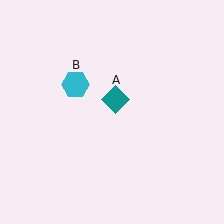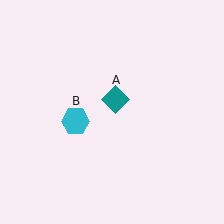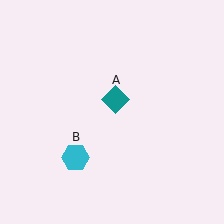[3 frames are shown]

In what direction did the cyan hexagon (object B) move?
The cyan hexagon (object B) moved down.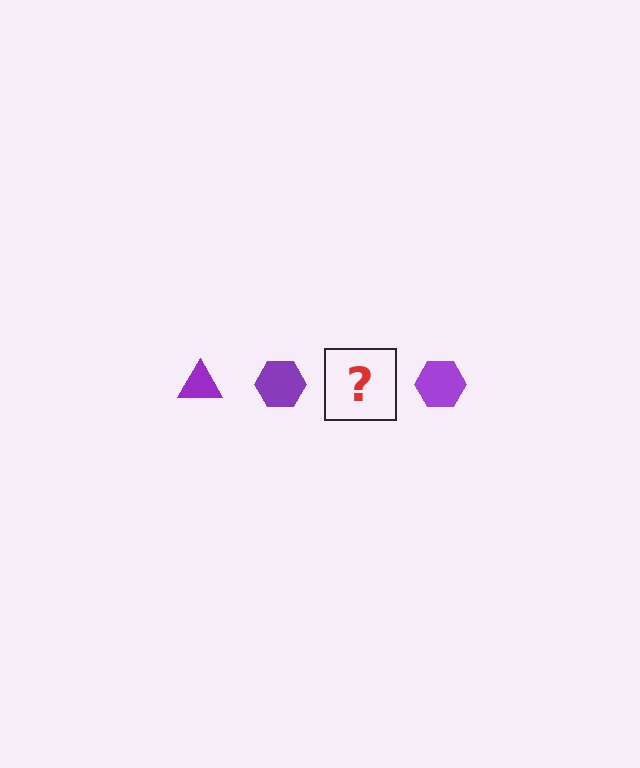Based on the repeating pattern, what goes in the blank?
The blank should be a purple triangle.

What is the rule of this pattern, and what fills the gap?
The rule is that the pattern cycles through triangle, hexagon shapes in purple. The gap should be filled with a purple triangle.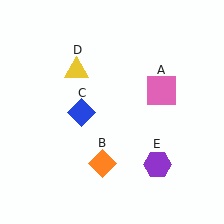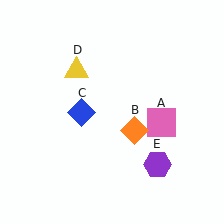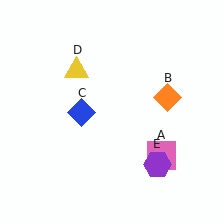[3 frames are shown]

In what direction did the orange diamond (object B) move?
The orange diamond (object B) moved up and to the right.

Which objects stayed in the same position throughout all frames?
Blue diamond (object C) and yellow triangle (object D) and purple hexagon (object E) remained stationary.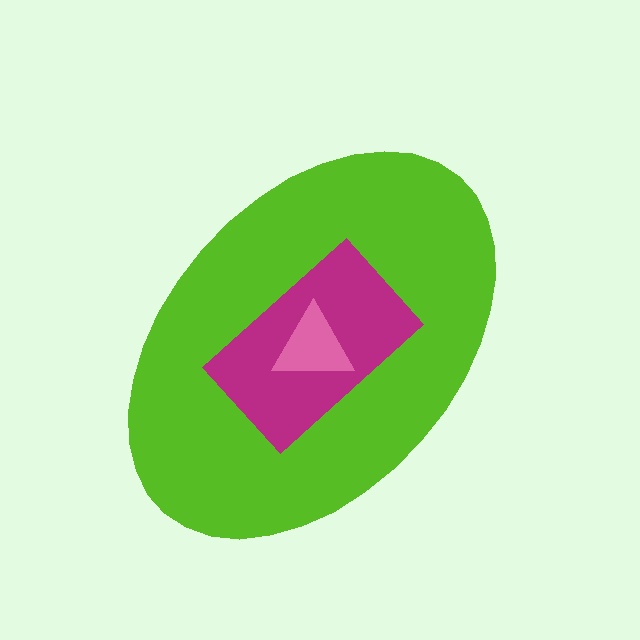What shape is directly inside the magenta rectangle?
The pink triangle.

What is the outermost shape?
The lime ellipse.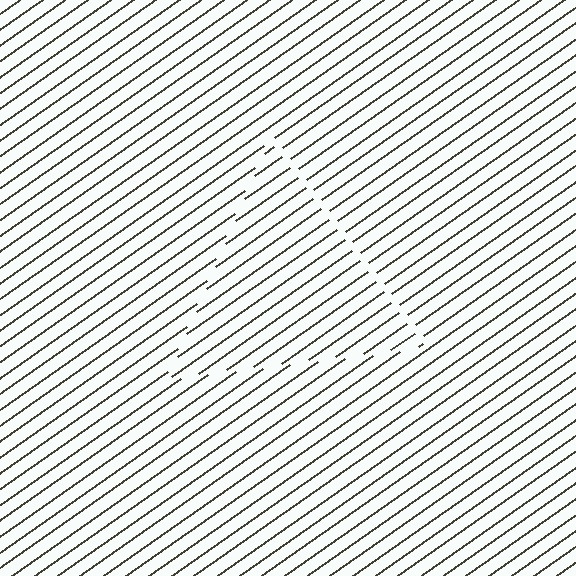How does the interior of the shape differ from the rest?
The interior of the shape contains the same grating, shifted by half a period — the contour is defined by the phase discontinuity where line-ends from the inner and outer gratings abut.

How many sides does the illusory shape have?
3 sides — the line-ends trace a triangle.